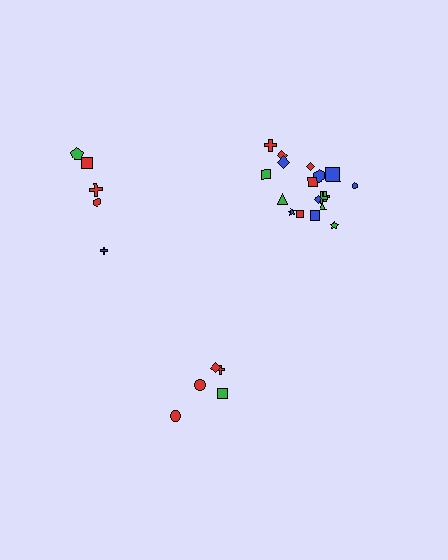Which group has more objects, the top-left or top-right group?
The top-right group.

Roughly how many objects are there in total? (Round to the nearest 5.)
Roughly 30 objects in total.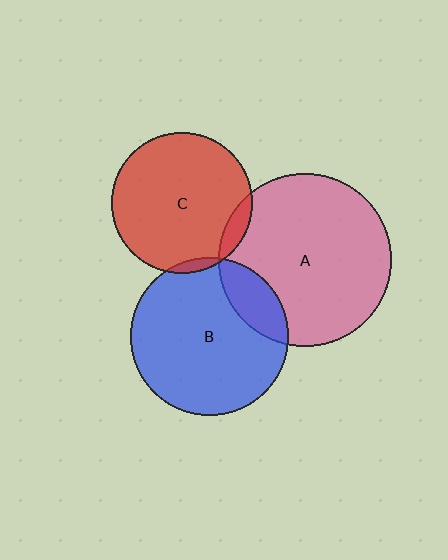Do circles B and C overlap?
Yes.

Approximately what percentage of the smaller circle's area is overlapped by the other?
Approximately 5%.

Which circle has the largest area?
Circle A (pink).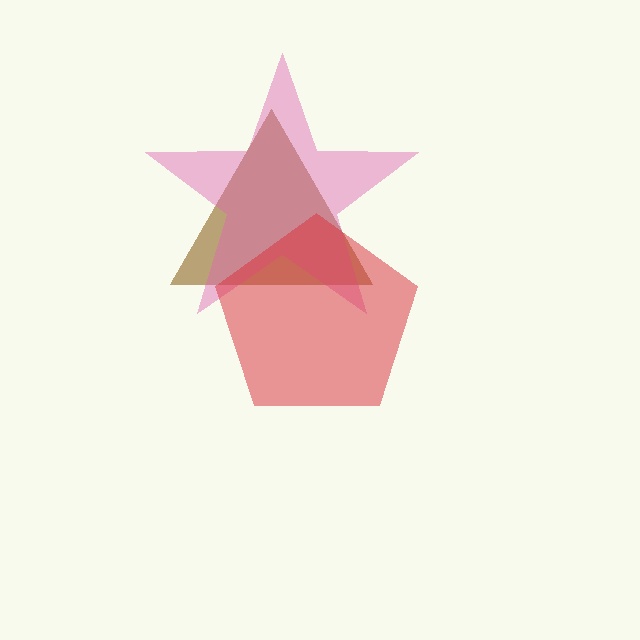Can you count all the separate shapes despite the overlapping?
Yes, there are 3 separate shapes.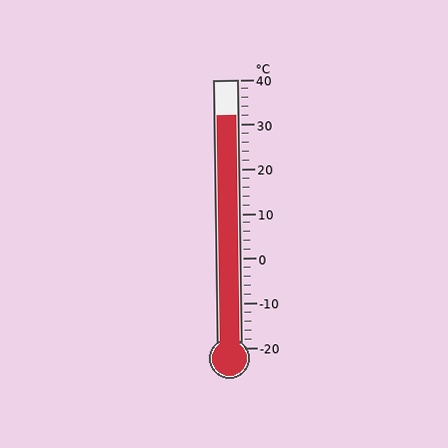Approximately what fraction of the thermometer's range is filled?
The thermometer is filled to approximately 85% of its range.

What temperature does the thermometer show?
The thermometer shows approximately 32°C.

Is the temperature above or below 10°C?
The temperature is above 10°C.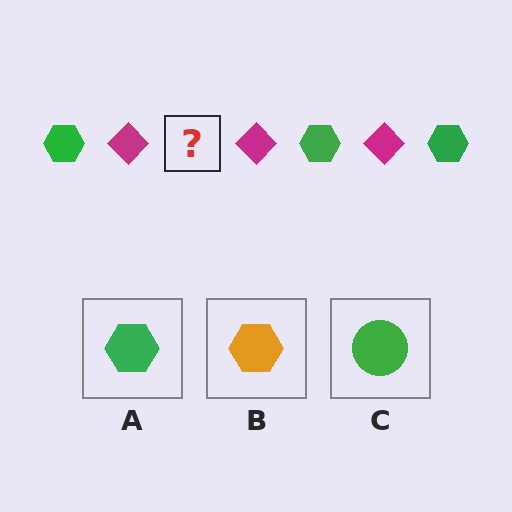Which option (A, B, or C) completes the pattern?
A.